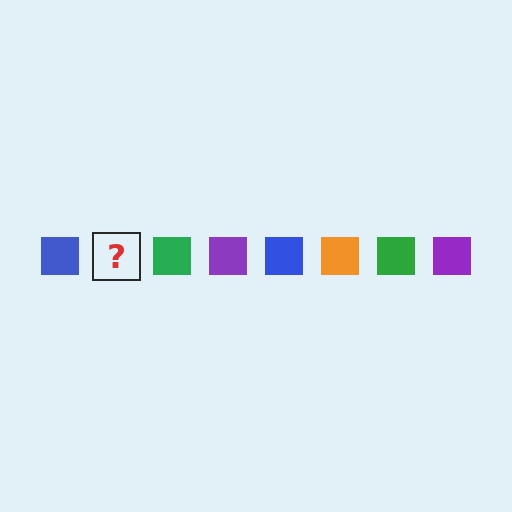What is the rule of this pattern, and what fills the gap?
The rule is that the pattern cycles through blue, orange, green, purple squares. The gap should be filled with an orange square.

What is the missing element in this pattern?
The missing element is an orange square.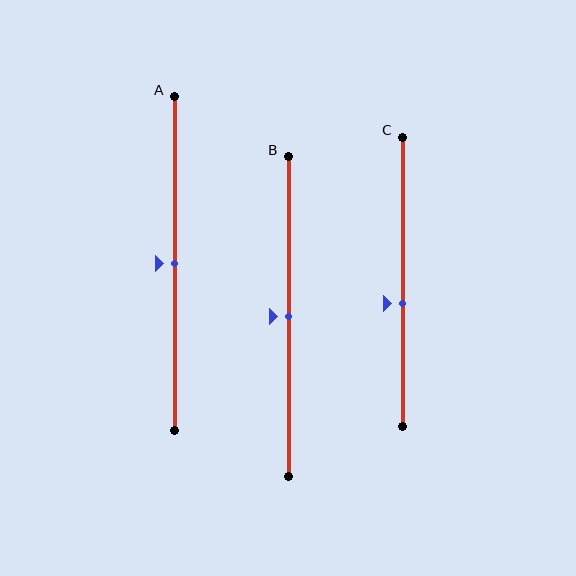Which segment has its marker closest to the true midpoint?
Segment A has its marker closest to the true midpoint.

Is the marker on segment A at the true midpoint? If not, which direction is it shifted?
Yes, the marker on segment A is at the true midpoint.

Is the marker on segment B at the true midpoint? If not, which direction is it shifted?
Yes, the marker on segment B is at the true midpoint.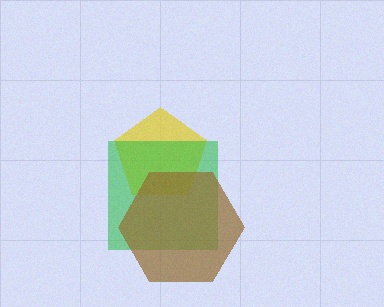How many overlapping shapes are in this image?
There are 3 overlapping shapes in the image.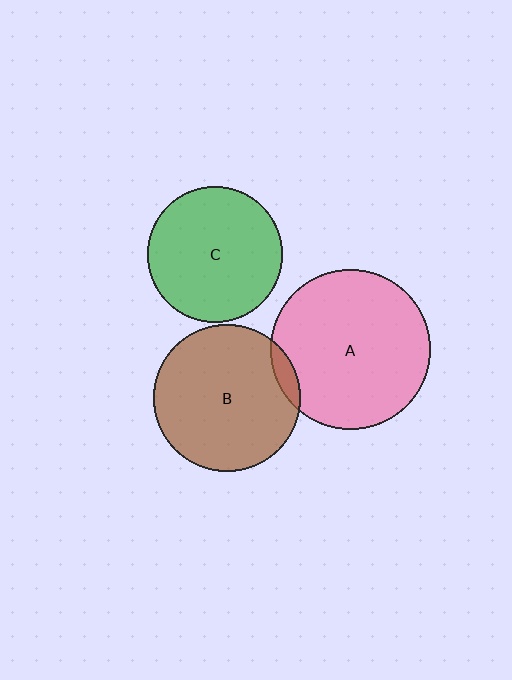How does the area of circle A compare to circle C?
Approximately 1.4 times.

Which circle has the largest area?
Circle A (pink).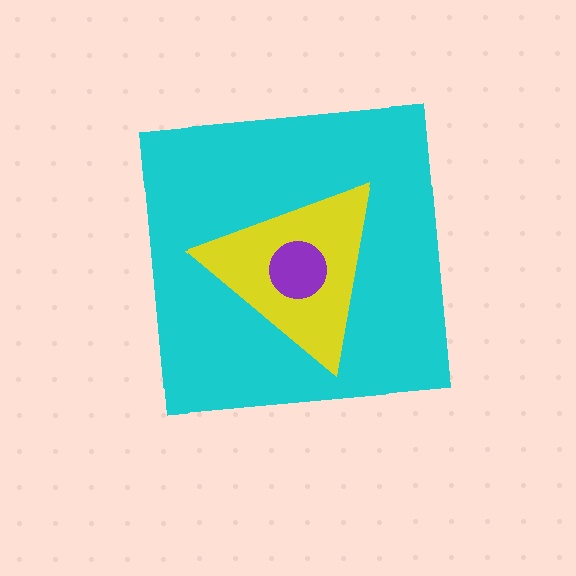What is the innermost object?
The purple circle.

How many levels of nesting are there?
3.